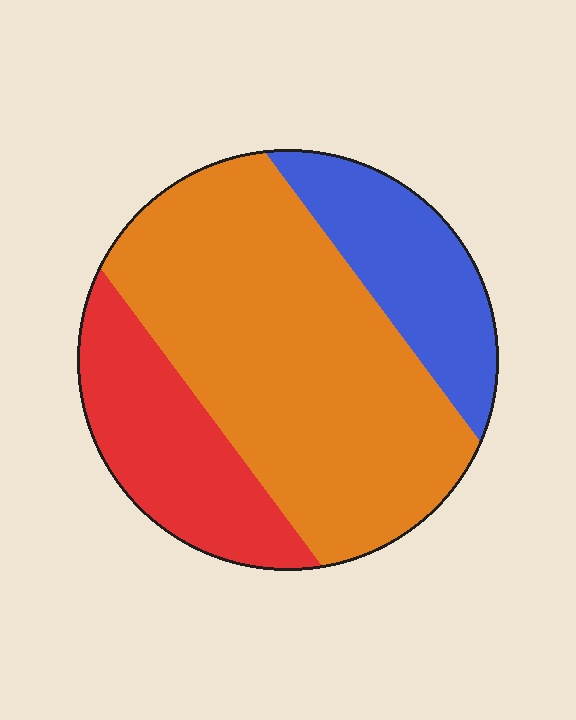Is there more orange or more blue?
Orange.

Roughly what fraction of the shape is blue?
Blue takes up between a sixth and a third of the shape.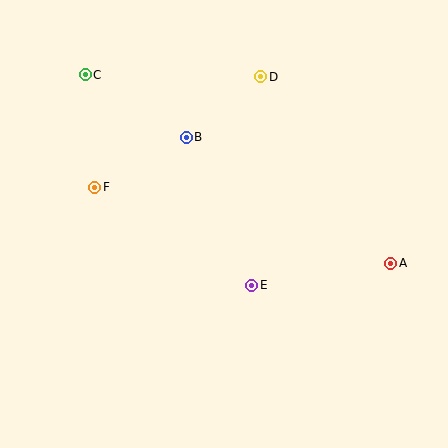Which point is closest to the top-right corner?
Point D is closest to the top-right corner.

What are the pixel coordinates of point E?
Point E is at (252, 285).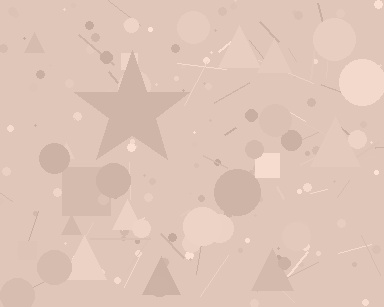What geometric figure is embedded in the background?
A star is embedded in the background.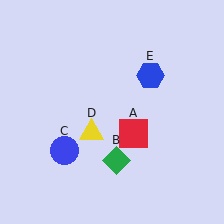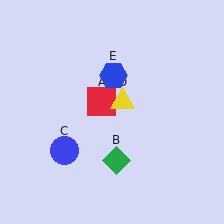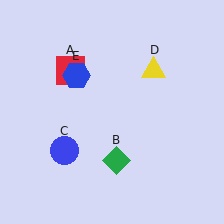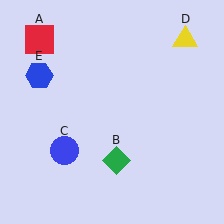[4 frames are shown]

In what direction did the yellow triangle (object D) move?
The yellow triangle (object D) moved up and to the right.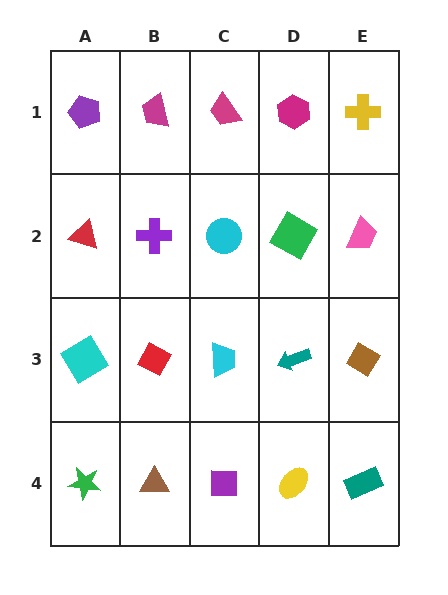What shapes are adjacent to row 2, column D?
A magenta hexagon (row 1, column D), a teal arrow (row 3, column D), a cyan circle (row 2, column C), a pink trapezoid (row 2, column E).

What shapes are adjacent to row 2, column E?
A yellow cross (row 1, column E), a brown diamond (row 3, column E), a green square (row 2, column D).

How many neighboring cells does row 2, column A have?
3.